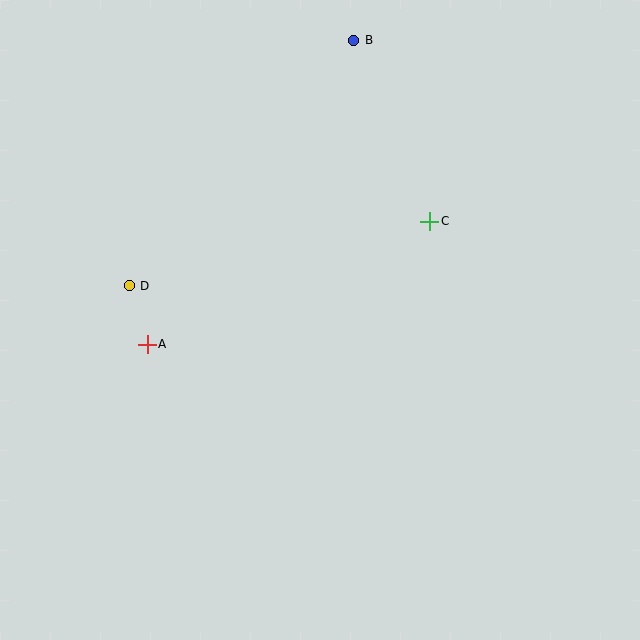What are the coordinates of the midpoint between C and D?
The midpoint between C and D is at (279, 253).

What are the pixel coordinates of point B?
Point B is at (354, 40).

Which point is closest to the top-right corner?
Point B is closest to the top-right corner.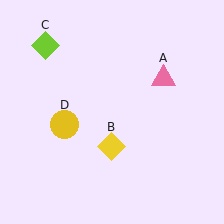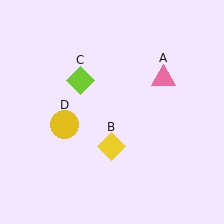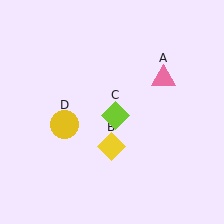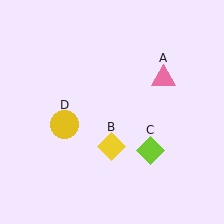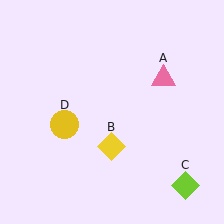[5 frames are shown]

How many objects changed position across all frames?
1 object changed position: lime diamond (object C).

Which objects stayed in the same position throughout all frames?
Pink triangle (object A) and yellow diamond (object B) and yellow circle (object D) remained stationary.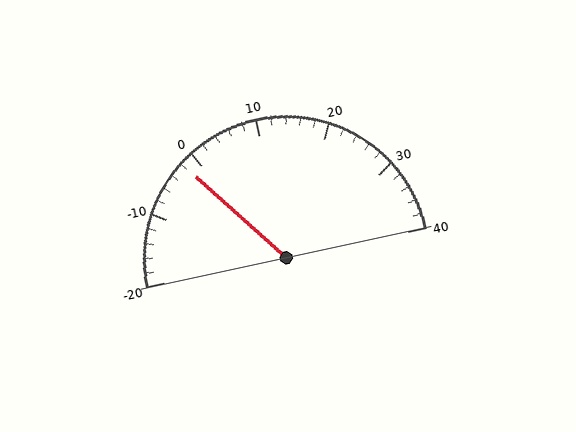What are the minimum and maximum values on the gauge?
The gauge ranges from -20 to 40.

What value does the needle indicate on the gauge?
The needle indicates approximately -2.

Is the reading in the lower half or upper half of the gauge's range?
The reading is in the lower half of the range (-20 to 40).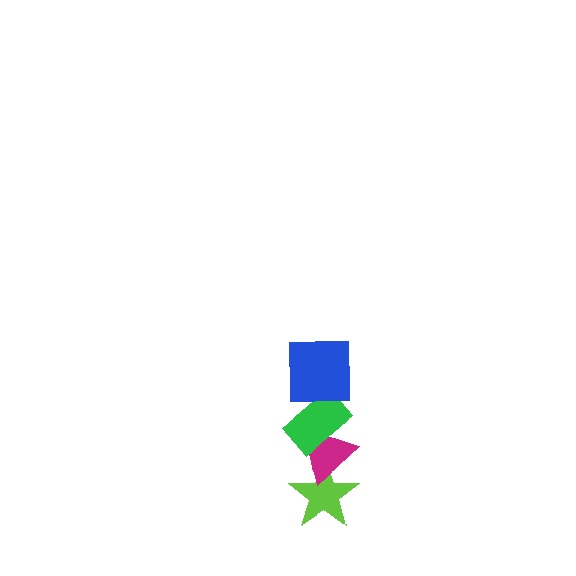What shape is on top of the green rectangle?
The blue square is on top of the green rectangle.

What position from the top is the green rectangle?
The green rectangle is 2nd from the top.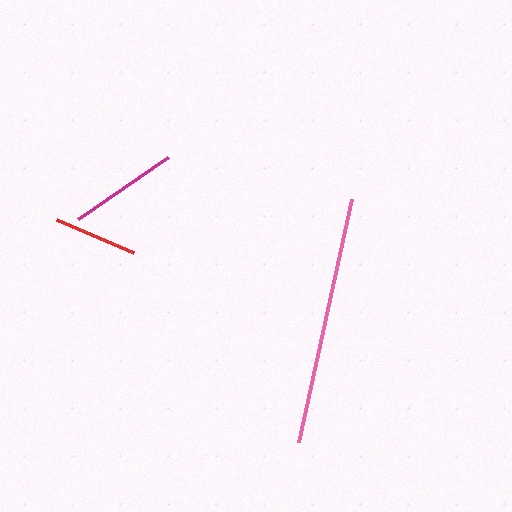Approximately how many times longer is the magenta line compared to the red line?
The magenta line is approximately 1.3 times the length of the red line.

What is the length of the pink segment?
The pink segment is approximately 248 pixels long.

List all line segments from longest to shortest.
From longest to shortest: pink, magenta, red.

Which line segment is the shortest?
The red line is the shortest at approximately 83 pixels.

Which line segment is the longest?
The pink line is the longest at approximately 248 pixels.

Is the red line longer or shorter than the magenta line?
The magenta line is longer than the red line.